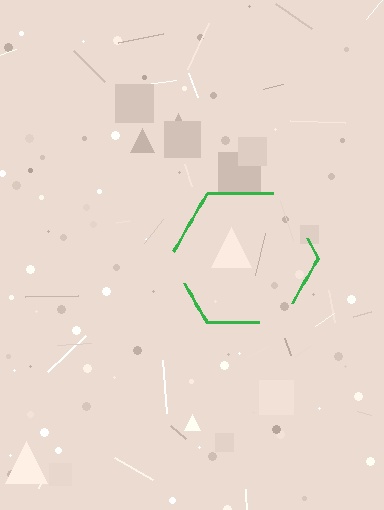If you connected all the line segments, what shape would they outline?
They would outline a hexagon.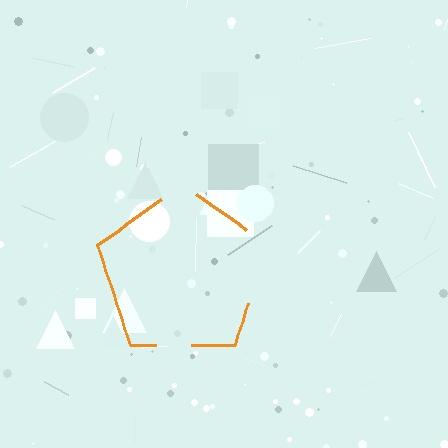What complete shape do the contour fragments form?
The contour fragments form a pentagon.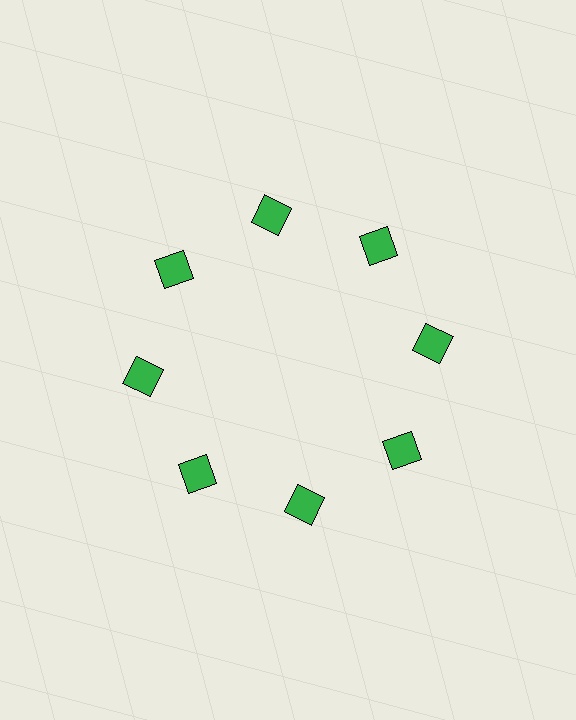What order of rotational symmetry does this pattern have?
This pattern has 8-fold rotational symmetry.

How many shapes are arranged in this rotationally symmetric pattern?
There are 8 shapes, arranged in 8 groups of 1.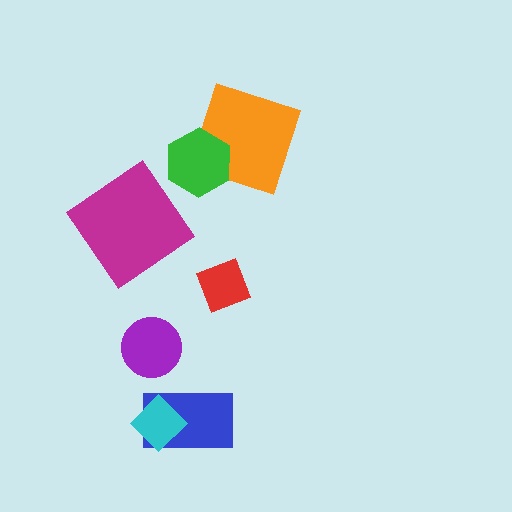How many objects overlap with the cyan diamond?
1 object overlaps with the cyan diamond.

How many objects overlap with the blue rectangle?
1 object overlaps with the blue rectangle.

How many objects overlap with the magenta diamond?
0 objects overlap with the magenta diamond.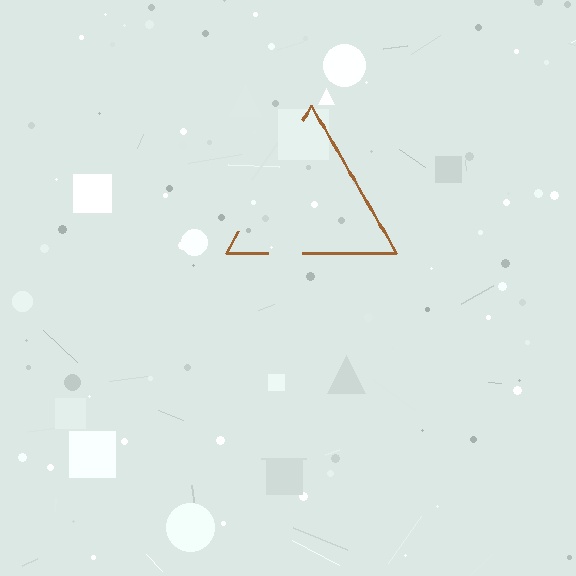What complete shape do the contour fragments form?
The contour fragments form a triangle.